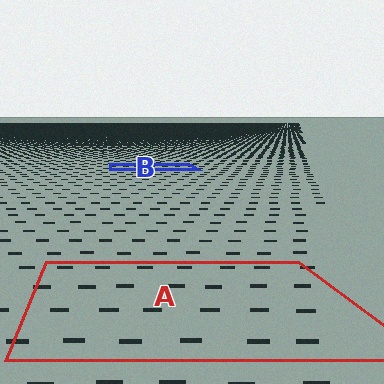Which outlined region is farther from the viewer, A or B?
Region B is farther from the viewer — the texture elements inside it appear smaller and more densely packed.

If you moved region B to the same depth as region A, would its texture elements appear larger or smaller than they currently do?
They would appear larger. At a closer depth, the same texture elements are projected at a bigger on-screen size.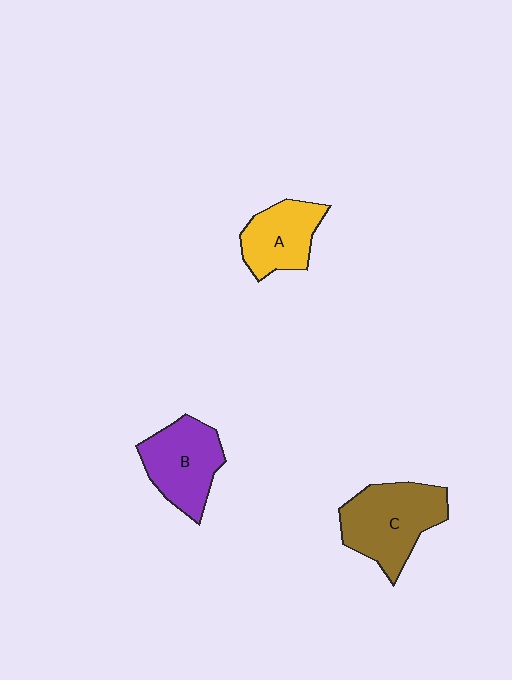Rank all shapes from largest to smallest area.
From largest to smallest: C (brown), B (purple), A (yellow).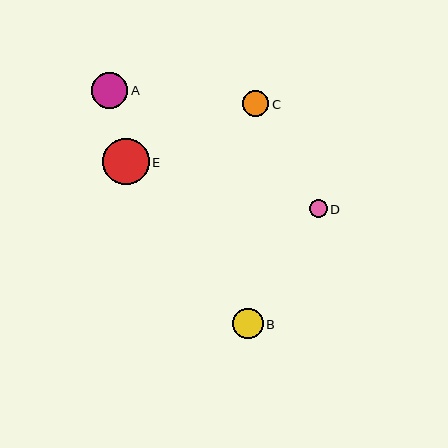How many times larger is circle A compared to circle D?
Circle A is approximately 2.0 times the size of circle D.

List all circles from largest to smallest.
From largest to smallest: E, A, B, C, D.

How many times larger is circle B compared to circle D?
Circle B is approximately 1.7 times the size of circle D.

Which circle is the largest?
Circle E is the largest with a size of approximately 46 pixels.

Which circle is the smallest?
Circle D is the smallest with a size of approximately 18 pixels.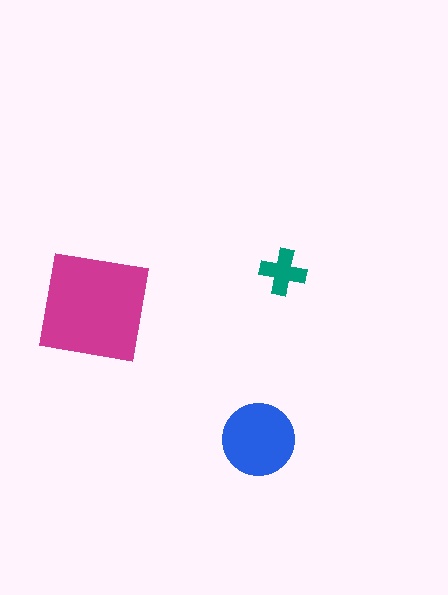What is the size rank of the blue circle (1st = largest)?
2nd.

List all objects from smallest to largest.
The teal cross, the blue circle, the magenta square.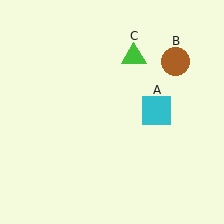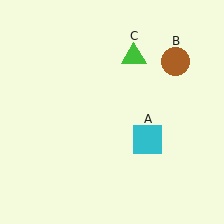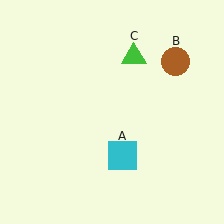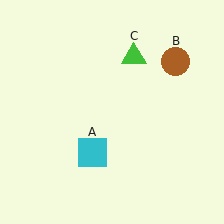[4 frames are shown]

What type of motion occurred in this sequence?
The cyan square (object A) rotated clockwise around the center of the scene.